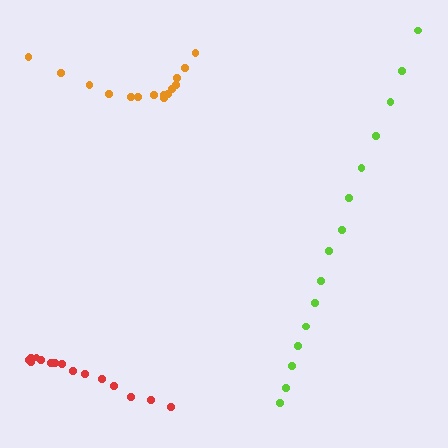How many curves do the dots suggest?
There are 3 distinct paths.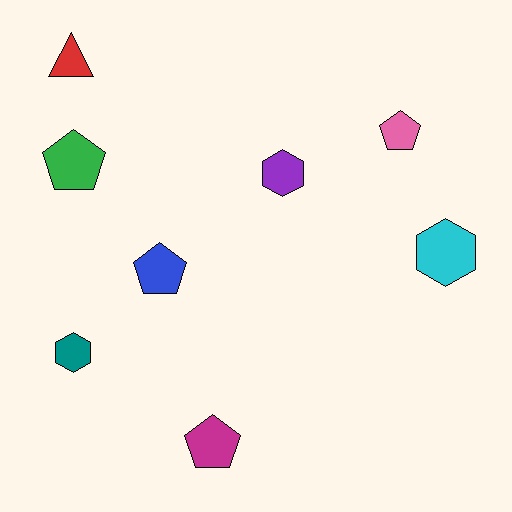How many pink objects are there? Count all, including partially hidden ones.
There is 1 pink object.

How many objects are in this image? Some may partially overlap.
There are 8 objects.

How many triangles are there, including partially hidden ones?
There is 1 triangle.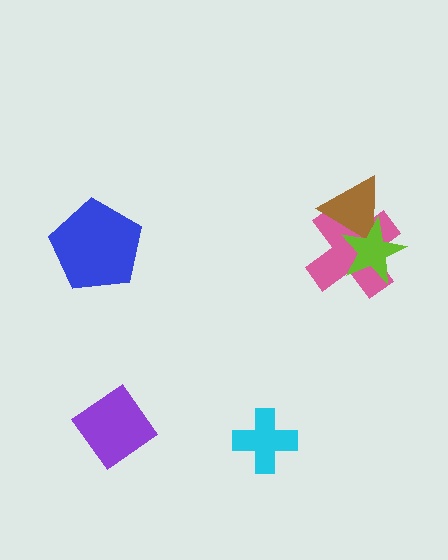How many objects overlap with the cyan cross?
0 objects overlap with the cyan cross.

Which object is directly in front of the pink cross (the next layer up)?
The brown triangle is directly in front of the pink cross.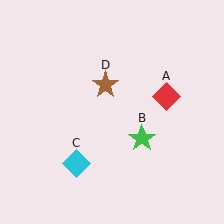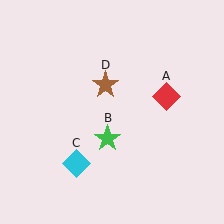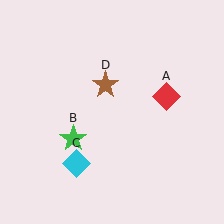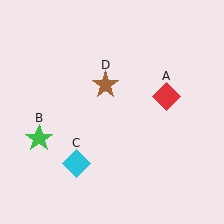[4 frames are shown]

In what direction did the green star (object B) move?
The green star (object B) moved left.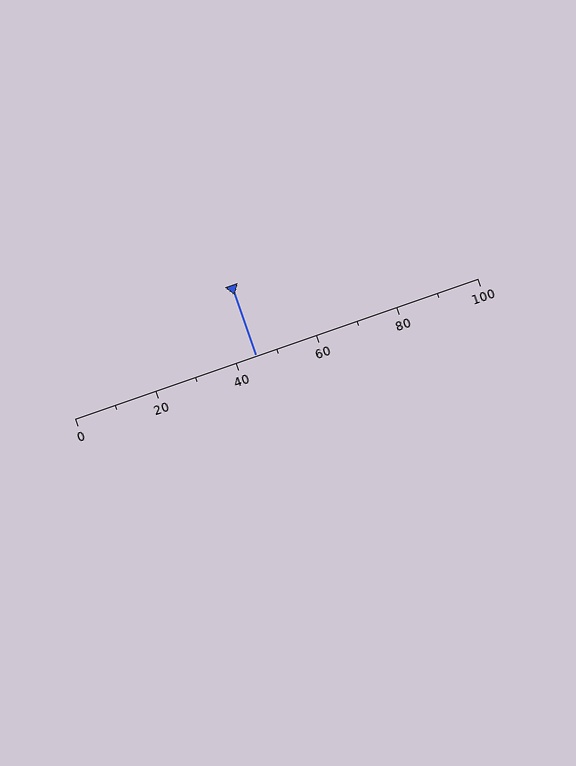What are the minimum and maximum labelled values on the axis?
The axis runs from 0 to 100.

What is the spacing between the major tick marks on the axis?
The major ticks are spaced 20 apart.